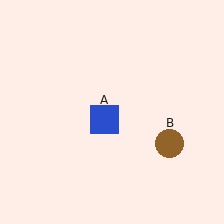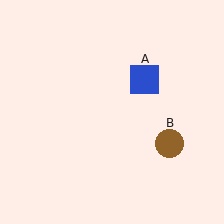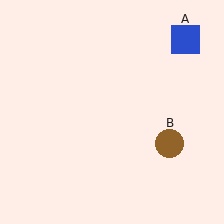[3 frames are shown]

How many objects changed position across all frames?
1 object changed position: blue square (object A).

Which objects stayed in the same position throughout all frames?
Brown circle (object B) remained stationary.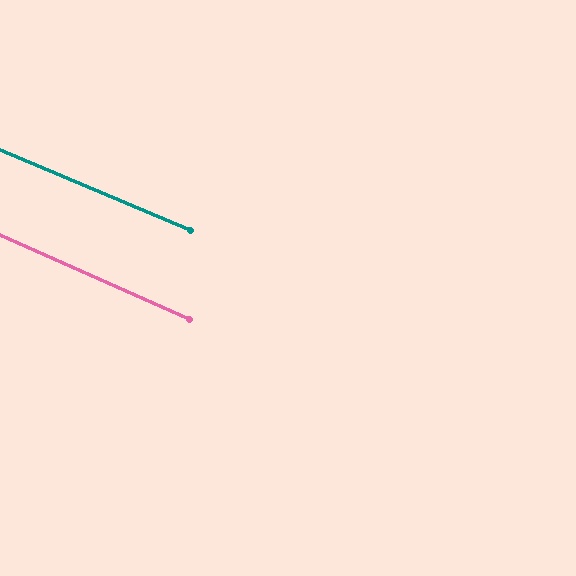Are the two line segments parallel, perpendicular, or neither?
Parallel — their directions differ by only 1.1°.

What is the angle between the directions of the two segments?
Approximately 1 degree.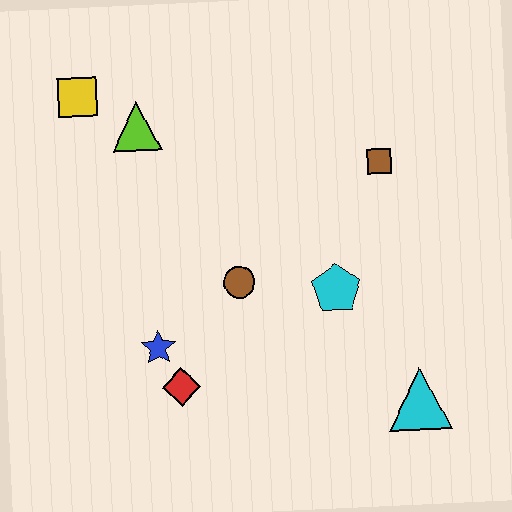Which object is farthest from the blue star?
The brown square is farthest from the blue star.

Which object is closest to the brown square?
The cyan pentagon is closest to the brown square.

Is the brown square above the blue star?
Yes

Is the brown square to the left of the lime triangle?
No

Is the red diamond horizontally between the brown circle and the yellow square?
Yes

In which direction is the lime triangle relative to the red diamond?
The lime triangle is above the red diamond.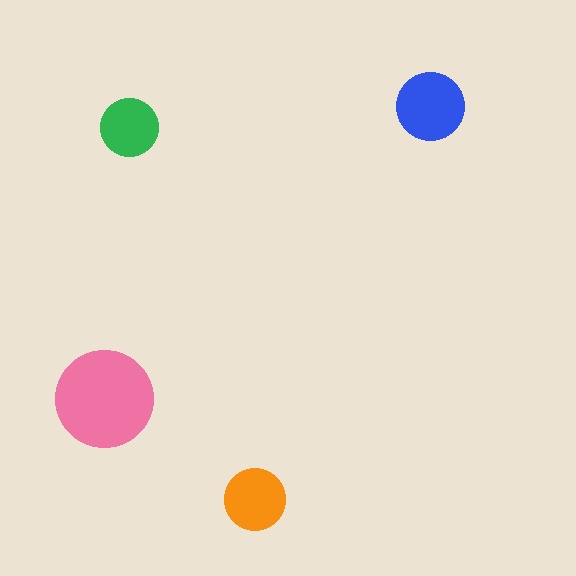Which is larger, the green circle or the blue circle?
The blue one.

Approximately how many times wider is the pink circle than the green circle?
About 1.5 times wider.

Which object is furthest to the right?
The blue circle is rightmost.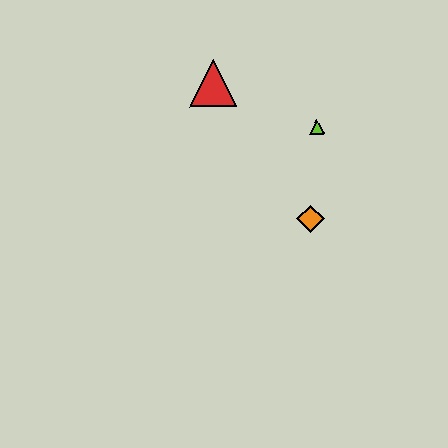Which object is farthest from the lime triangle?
The red triangle is farthest from the lime triangle.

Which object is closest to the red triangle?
The lime triangle is closest to the red triangle.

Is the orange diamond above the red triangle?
No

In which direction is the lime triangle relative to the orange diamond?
The lime triangle is above the orange diamond.